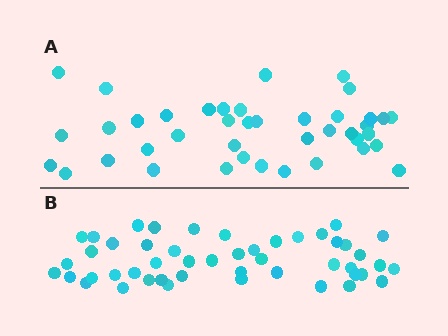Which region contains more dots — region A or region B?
Region B (the bottom region) has more dots.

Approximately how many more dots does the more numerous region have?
Region B has roughly 8 or so more dots than region A.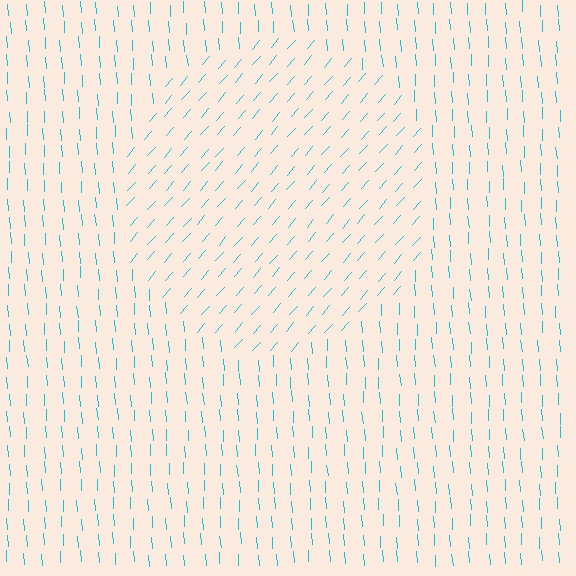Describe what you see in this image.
The image is filled with small cyan line segments. A circle region in the image has lines oriented differently from the surrounding lines, creating a visible texture boundary.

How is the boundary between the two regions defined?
The boundary is defined purely by a change in line orientation (approximately 45 degrees difference). All lines are the same color and thickness.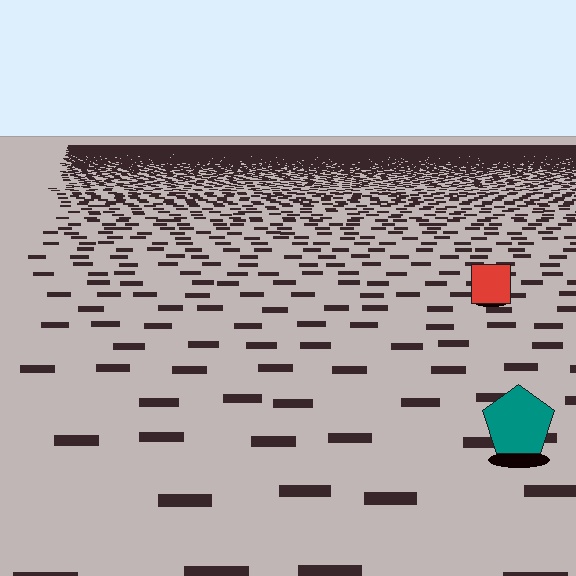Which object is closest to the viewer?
The teal pentagon is closest. The texture marks near it are larger and more spread out.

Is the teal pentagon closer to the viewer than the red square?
Yes. The teal pentagon is closer — you can tell from the texture gradient: the ground texture is coarser near it.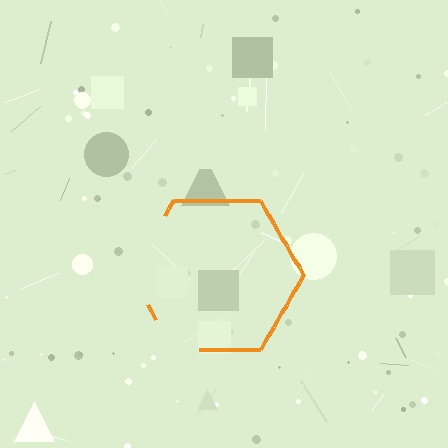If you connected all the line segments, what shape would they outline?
They would outline a hexagon.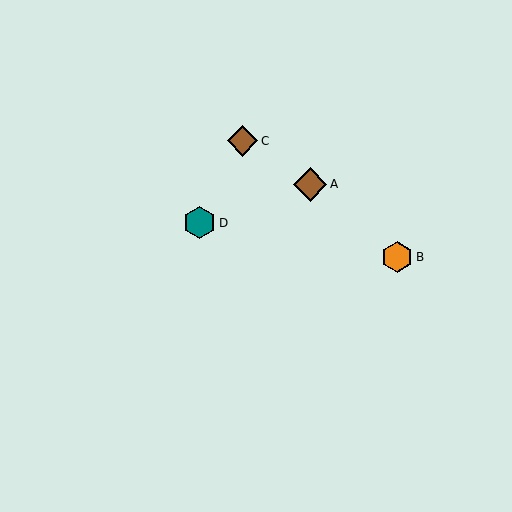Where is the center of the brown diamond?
The center of the brown diamond is at (242, 141).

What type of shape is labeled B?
Shape B is an orange hexagon.